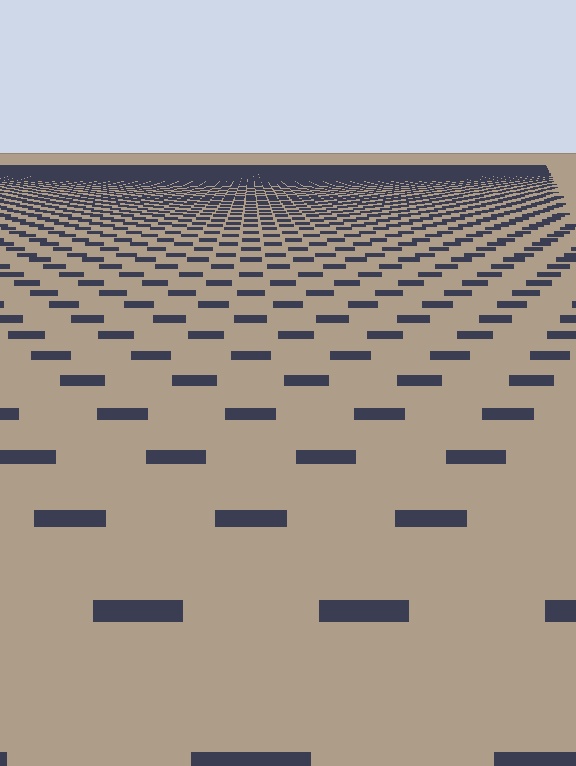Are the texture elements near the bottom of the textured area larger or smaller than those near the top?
Larger. Near the bottom, elements are closer to the viewer and appear at a bigger on-screen size.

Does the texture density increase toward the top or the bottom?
Density increases toward the top.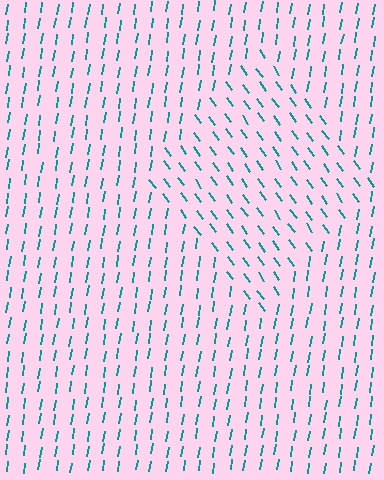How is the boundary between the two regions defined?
The boundary is defined purely by a change in line orientation (approximately 45 degrees difference). All lines are the same color and thickness.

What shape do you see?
I see a diamond.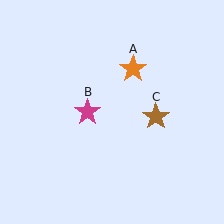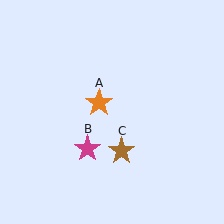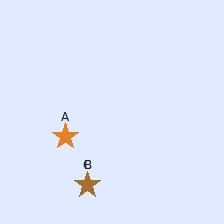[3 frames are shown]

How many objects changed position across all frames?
3 objects changed position: orange star (object A), magenta star (object B), brown star (object C).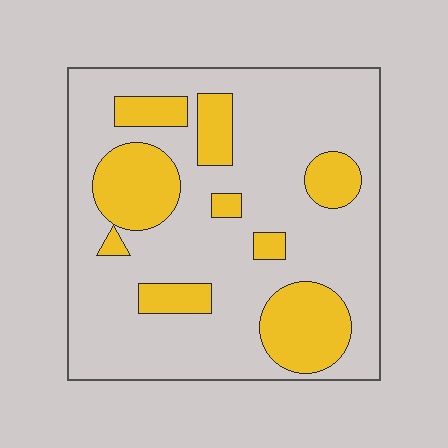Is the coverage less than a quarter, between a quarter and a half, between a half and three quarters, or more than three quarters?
Between a quarter and a half.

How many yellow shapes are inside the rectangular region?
9.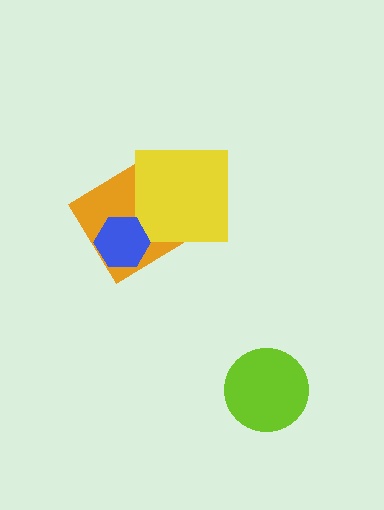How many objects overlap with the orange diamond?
2 objects overlap with the orange diamond.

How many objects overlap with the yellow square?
1 object overlaps with the yellow square.